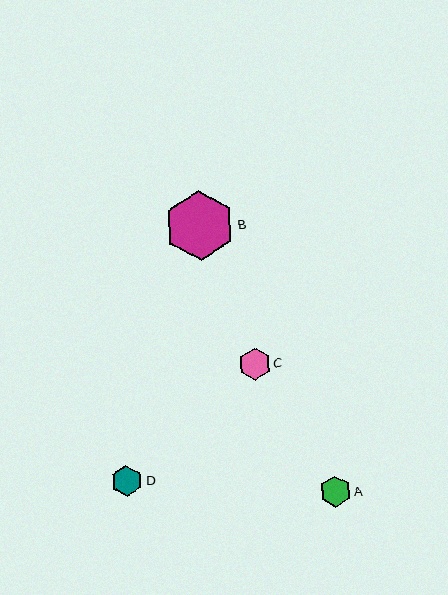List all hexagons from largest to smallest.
From largest to smallest: B, C, D, A.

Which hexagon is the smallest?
Hexagon A is the smallest with a size of approximately 31 pixels.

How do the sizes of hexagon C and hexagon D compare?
Hexagon C and hexagon D are approximately the same size.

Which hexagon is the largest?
Hexagon B is the largest with a size of approximately 70 pixels.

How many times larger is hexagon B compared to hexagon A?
Hexagon B is approximately 2.2 times the size of hexagon A.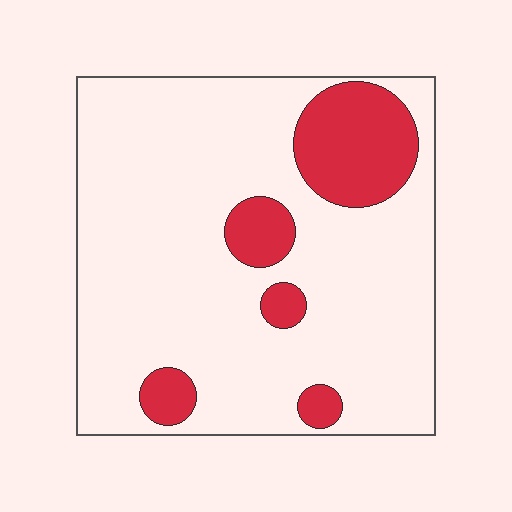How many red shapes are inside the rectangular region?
5.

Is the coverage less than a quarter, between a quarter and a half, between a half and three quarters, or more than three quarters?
Less than a quarter.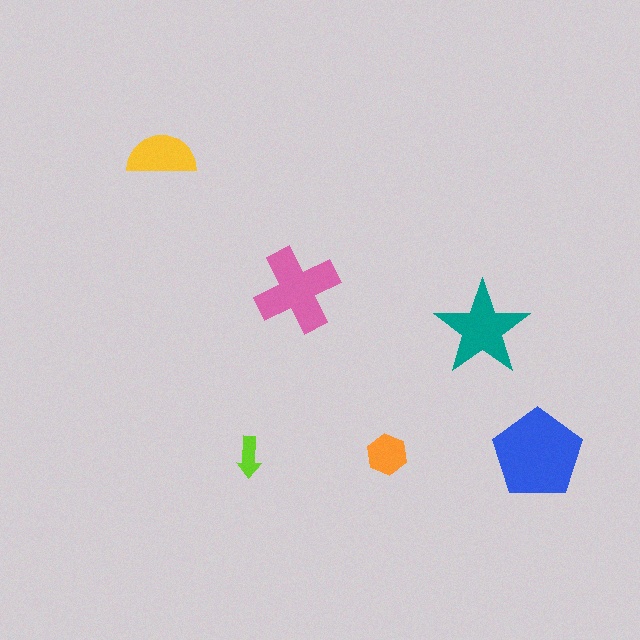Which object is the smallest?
The lime arrow.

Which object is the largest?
The blue pentagon.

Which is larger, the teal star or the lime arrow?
The teal star.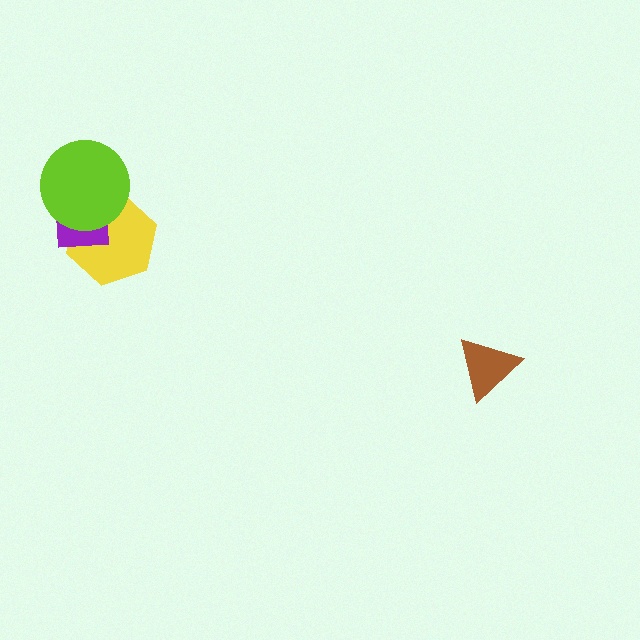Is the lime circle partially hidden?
No, no other shape covers it.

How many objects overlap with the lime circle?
2 objects overlap with the lime circle.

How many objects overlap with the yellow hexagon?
2 objects overlap with the yellow hexagon.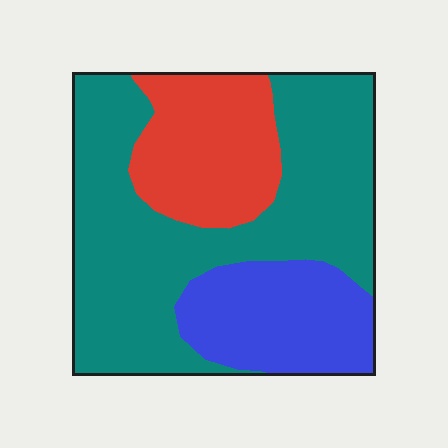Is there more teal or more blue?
Teal.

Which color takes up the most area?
Teal, at roughly 55%.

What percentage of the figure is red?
Red covers around 20% of the figure.